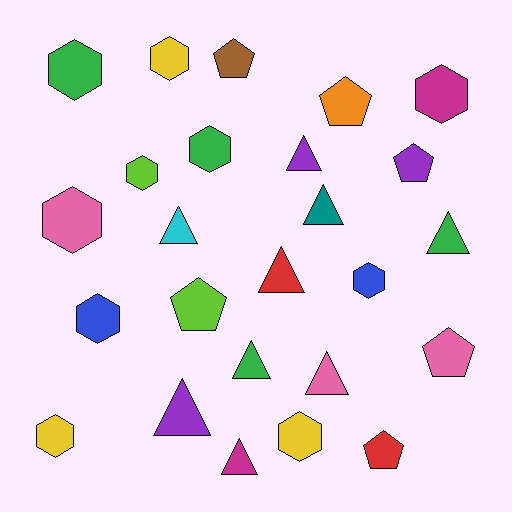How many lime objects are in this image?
There are 2 lime objects.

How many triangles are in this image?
There are 9 triangles.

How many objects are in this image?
There are 25 objects.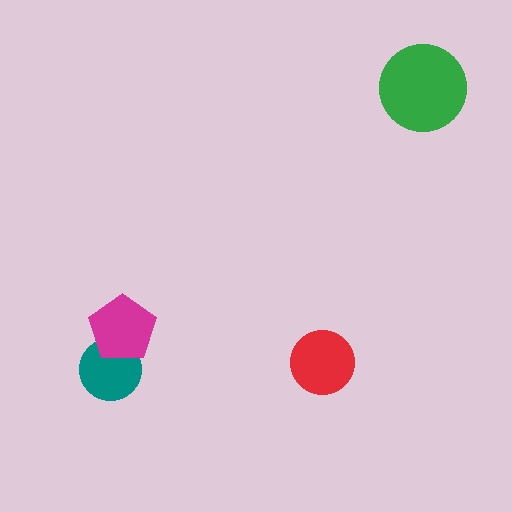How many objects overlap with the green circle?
0 objects overlap with the green circle.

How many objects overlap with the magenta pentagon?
1 object overlaps with the magenta pentagon.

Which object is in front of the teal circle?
The magenta pentagon is in front of the teal circle.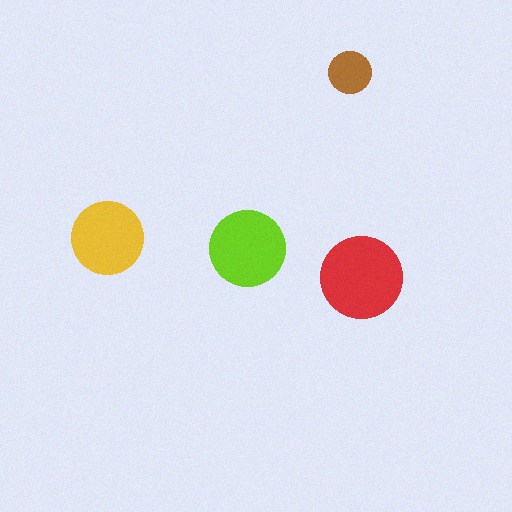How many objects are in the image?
There are 4 objects in the image.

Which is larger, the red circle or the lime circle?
The red one.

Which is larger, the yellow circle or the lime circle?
The lime one.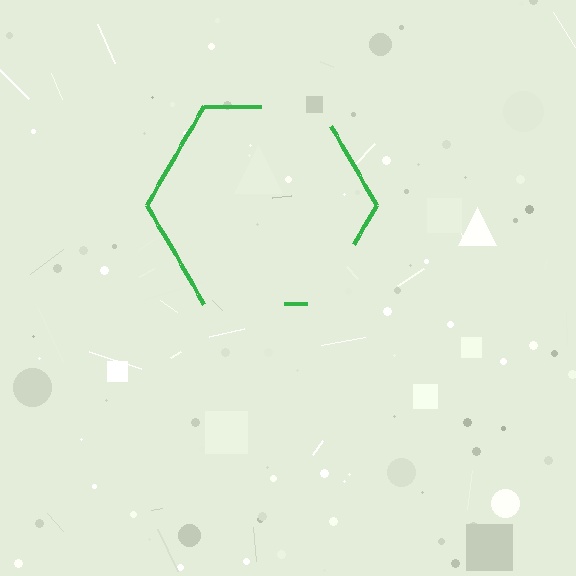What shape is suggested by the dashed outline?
The dashed outline suggests a hexagon.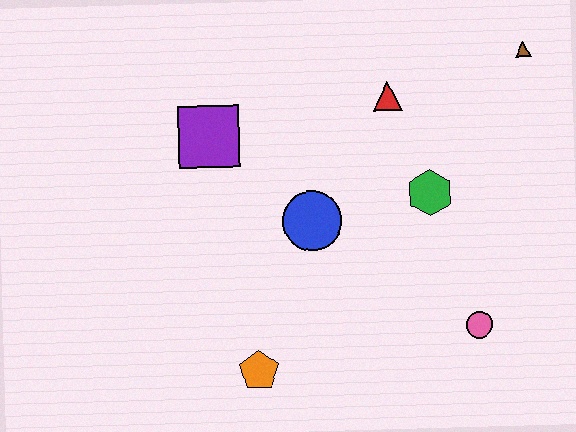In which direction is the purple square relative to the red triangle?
The purple square is to the left of the red triangle.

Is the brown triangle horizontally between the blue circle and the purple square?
No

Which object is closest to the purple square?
The blue circle is closest to the purple square.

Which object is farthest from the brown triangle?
The orange pentagon is farthest from the brown triangle.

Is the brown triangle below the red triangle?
No